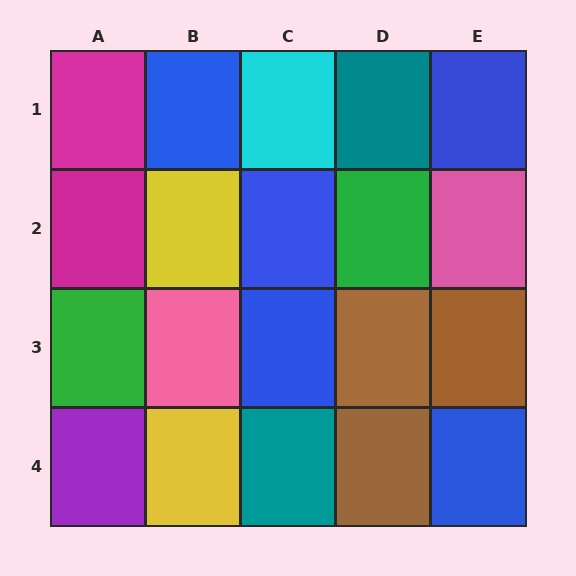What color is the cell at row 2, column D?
Green.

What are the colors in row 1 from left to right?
Magenta, blue, cyan, teal, blue.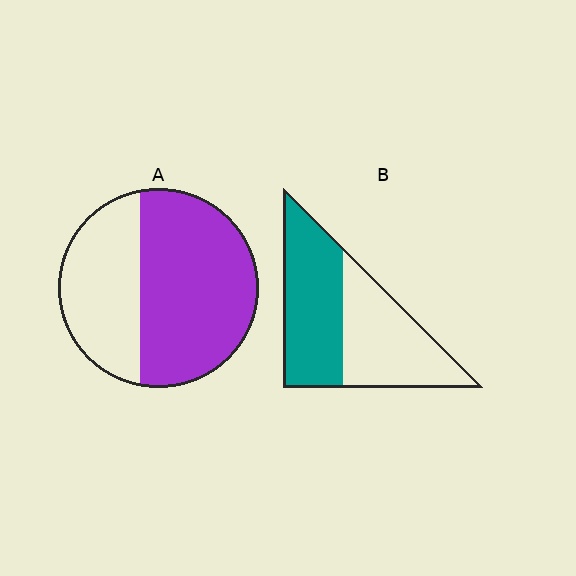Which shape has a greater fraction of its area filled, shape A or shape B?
Shape A.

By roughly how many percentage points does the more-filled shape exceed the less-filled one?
By roughly 10 percentage points (A over B).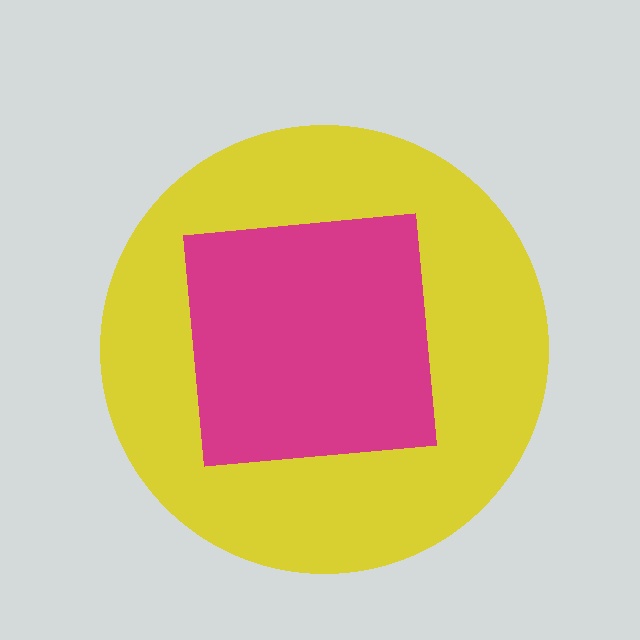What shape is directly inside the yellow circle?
The magenta square.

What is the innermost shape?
The magenta square.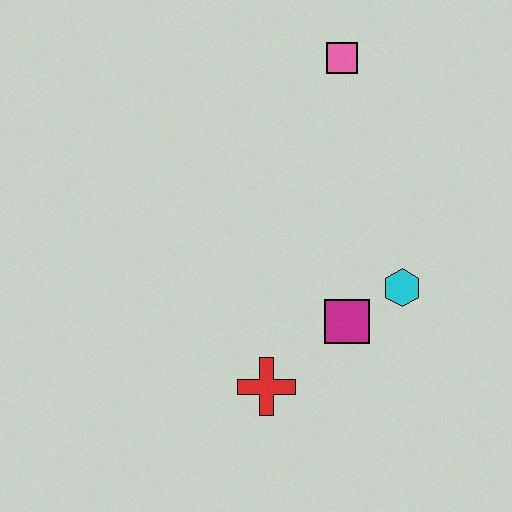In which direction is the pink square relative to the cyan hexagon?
The pink square is above the cyan hexagon.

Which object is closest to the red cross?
The magenta square is closest to the red cross.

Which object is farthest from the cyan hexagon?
The pink square is farthest from the cyan hexagon.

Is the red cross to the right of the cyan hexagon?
No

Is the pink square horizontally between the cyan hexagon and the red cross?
Yes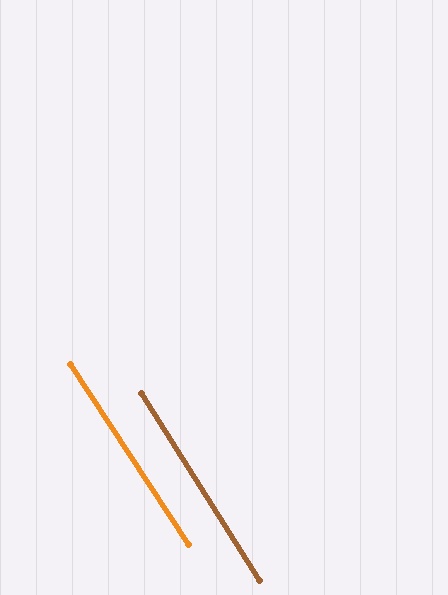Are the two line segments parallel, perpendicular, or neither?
Parallel — their directions differ by only 1.0°.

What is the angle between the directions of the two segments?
Approximately 1 degree.